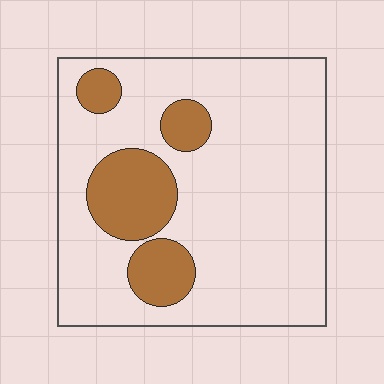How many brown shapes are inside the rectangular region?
4.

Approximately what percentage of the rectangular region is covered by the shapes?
Approximately 20%.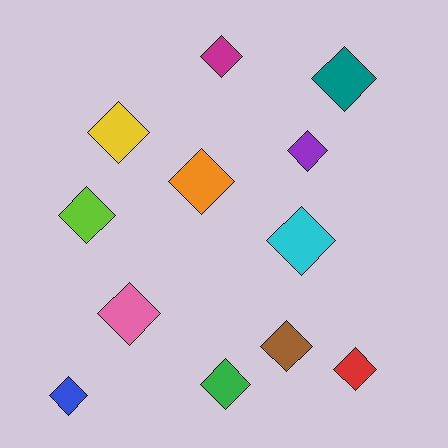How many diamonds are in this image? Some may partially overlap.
There are 12 diamonds.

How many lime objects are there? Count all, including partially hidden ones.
There is 1 lime object.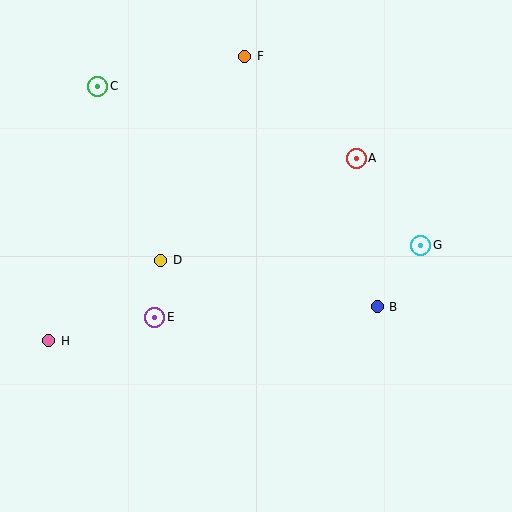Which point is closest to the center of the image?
Point D at (161, 260) is closest to the center.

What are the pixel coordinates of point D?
Point D is at (161, 260).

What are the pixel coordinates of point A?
Point A is at (356, 158).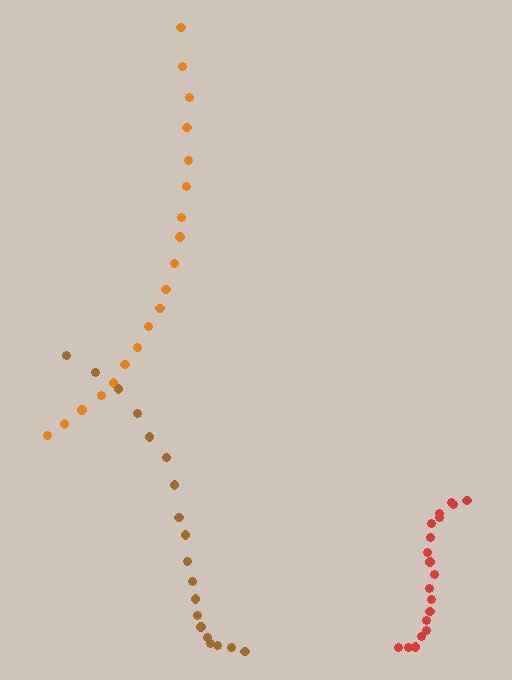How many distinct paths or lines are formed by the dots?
There are 3 distinct paths.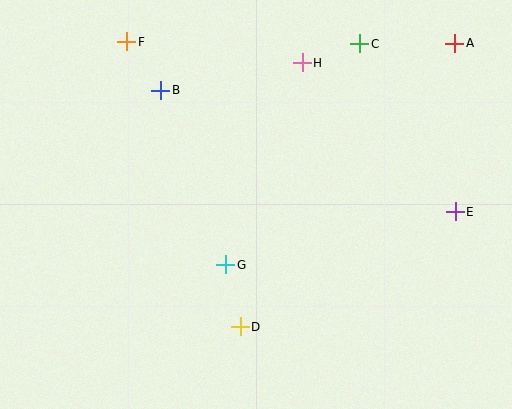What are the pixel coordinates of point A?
Point A is at (455, 43).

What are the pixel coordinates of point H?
Point H is at (302, 63).